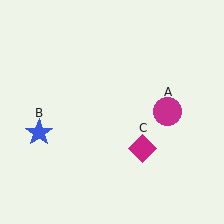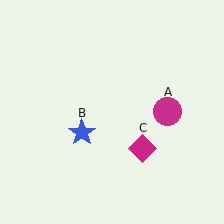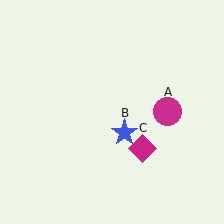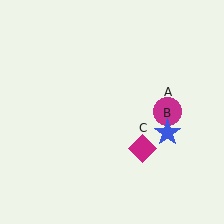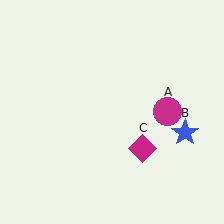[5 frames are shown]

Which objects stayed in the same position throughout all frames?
Magenta circle (object A) and magenta diamond (object C) remained stationary.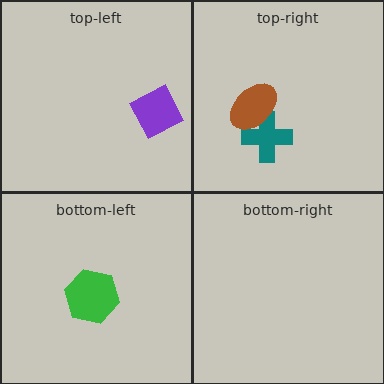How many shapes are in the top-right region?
2.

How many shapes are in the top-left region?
1.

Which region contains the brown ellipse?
The top-right region.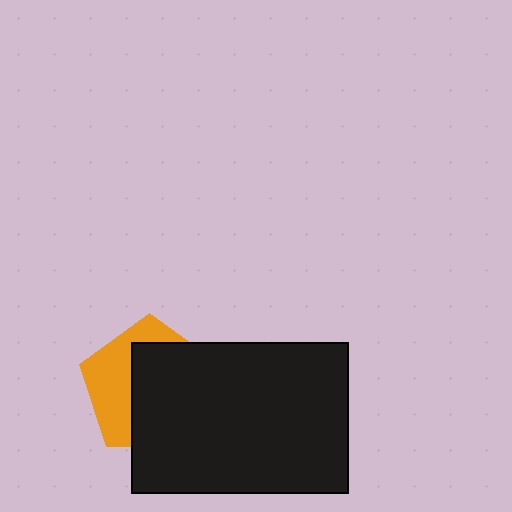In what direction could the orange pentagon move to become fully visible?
The orange pentagon could move toward the upper-left. That would shift it out from behind the black rectangle entirely.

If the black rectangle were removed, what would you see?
You would see the complete orange pentagon.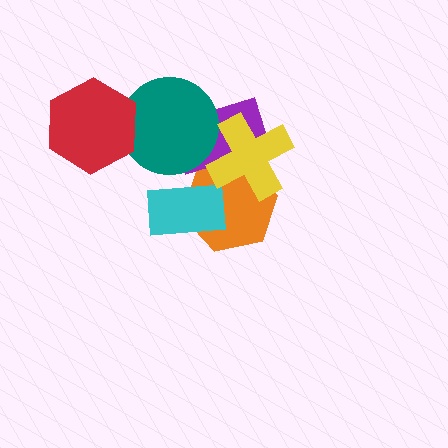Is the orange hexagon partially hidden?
Yes, it is partially covered by another shape.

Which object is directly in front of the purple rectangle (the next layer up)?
The teal circle is directly in front of the purple rectangle.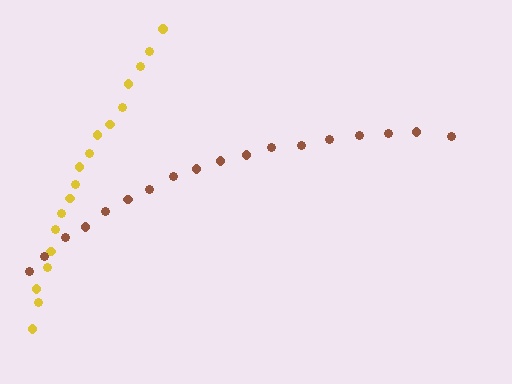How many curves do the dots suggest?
There are 2 distinct paths.